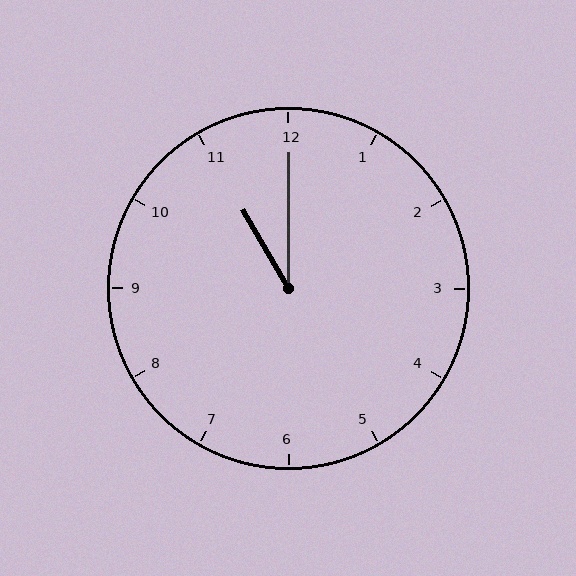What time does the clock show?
11:00.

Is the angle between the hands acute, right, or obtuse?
It is acute.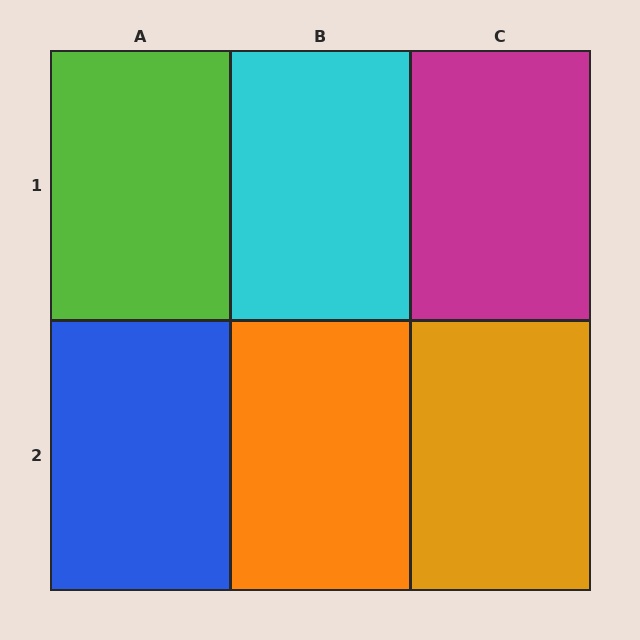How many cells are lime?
1 cell is lime.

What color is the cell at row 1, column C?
Magenta.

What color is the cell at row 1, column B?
Cyan.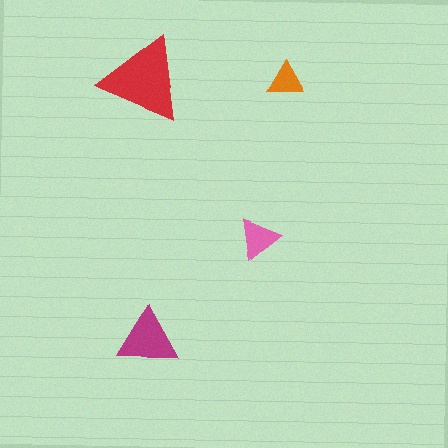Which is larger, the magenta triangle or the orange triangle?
The magenta one.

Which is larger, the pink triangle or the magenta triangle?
The magenta one.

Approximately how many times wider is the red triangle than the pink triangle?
About 2 times wider.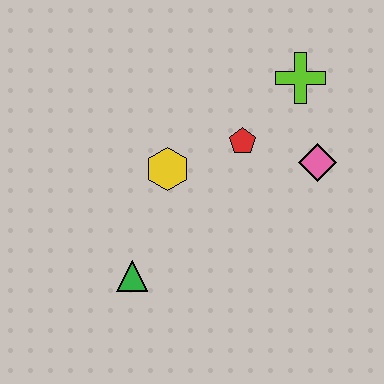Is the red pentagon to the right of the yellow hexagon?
Yes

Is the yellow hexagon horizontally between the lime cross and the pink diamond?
No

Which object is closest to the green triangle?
The yellow hexagon is closest to the green triangle.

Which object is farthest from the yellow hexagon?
The lime cross is farthest from the yellow hexagon.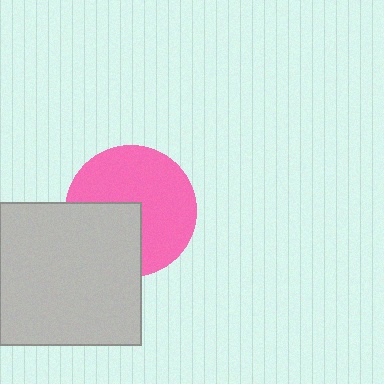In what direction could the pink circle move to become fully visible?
The pink circle could move toward the upper-right. That would shift it out from behind the light gray square entirely.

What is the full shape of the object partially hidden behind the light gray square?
The partially hidden object is a pink circle.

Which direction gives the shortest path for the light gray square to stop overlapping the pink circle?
Moving toward the lower-left gives the shortest separation.